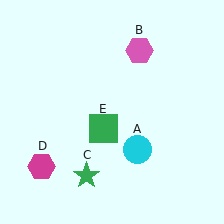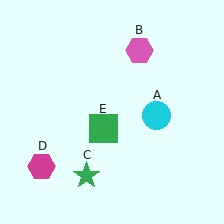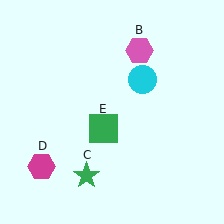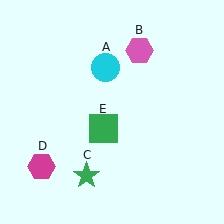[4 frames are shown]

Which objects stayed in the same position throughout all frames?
Pink hexagon (object B) and green star (object C) and magenta hexagon (object D) and green square (object E) remained stationary.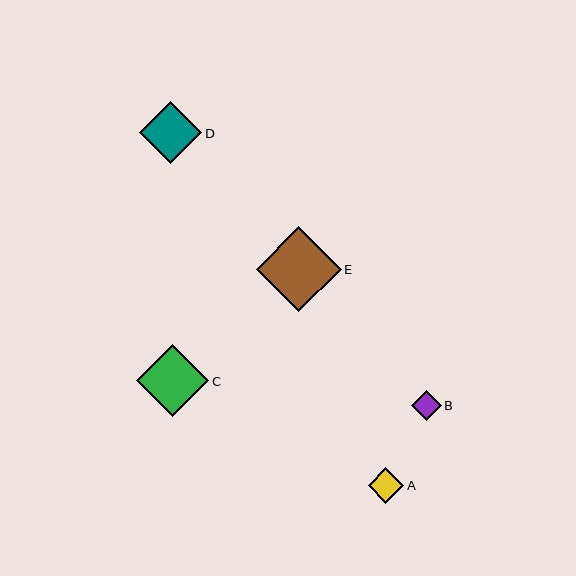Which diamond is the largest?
Diamond E is the largest with a size of approximately 85 pixels.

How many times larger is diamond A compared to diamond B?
Diamond A is approximately 1.2 times the size of diamond B.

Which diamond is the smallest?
Diamond B is the smallest with a size of approximately 30 pixels.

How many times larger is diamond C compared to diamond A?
Diamond C is approximately 2.0 times the size of diamond A.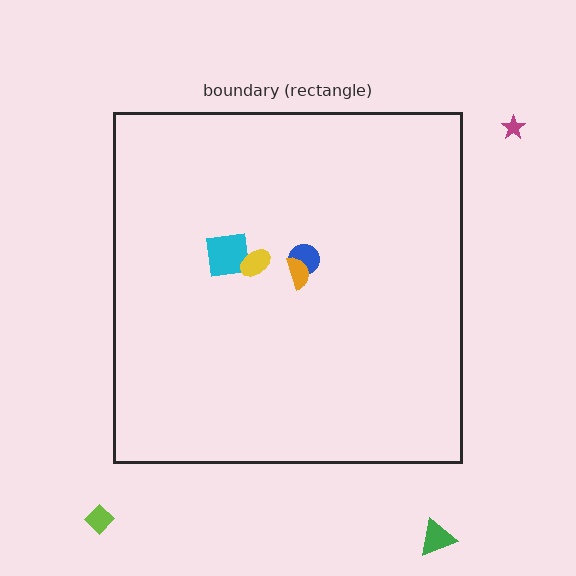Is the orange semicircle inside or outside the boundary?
Inside.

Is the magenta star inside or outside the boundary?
Outside.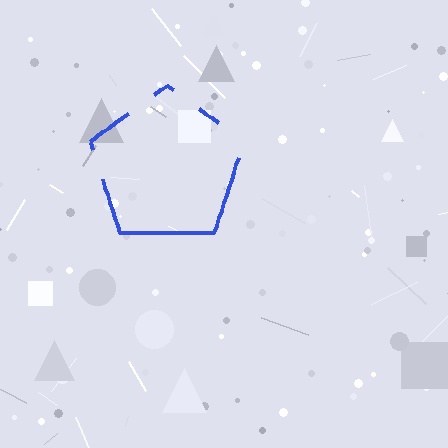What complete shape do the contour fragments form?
The contour fragments form a pentagon.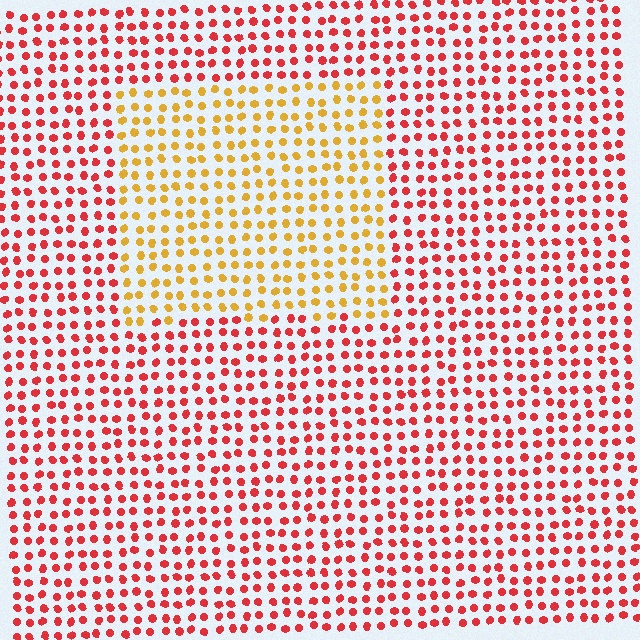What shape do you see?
I see a rectangle.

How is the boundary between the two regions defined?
The boundary is defined purely by a slight shift in hue (about 46 degrees). Spacing, size, and orientation are identical on both sides.